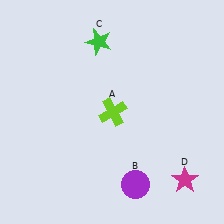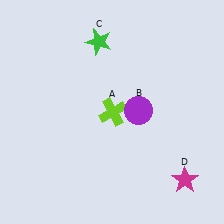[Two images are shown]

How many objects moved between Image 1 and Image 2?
1 object moved between the two images.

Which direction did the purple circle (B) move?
The purple circle (B) moved up.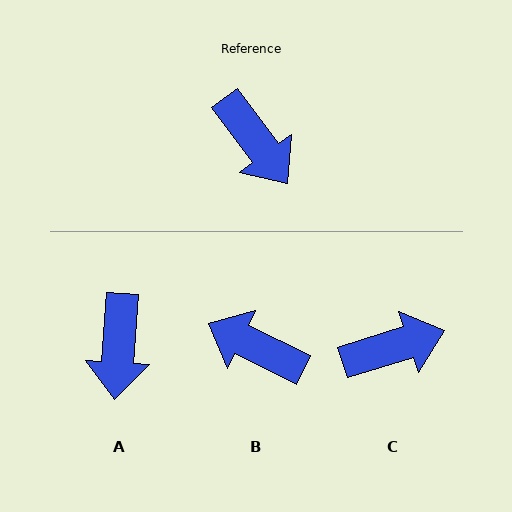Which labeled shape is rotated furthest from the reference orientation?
B, about 153 degrees away.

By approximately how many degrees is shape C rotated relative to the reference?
Approximately 71 degrees counter-clockwise.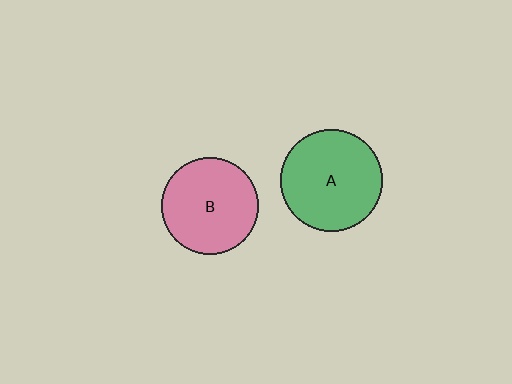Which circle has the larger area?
Circle A (green).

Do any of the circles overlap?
No, none of the circles overlap.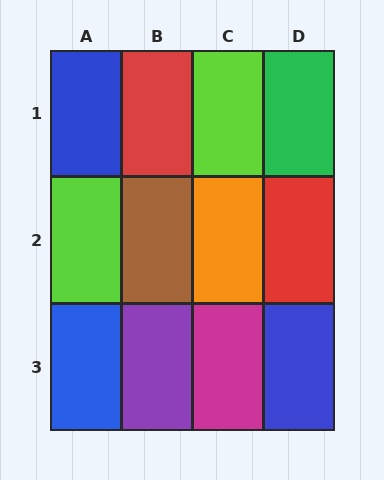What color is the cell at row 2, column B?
Brown.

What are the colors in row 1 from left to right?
Blue, red, lime, green.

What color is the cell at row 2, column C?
Orange.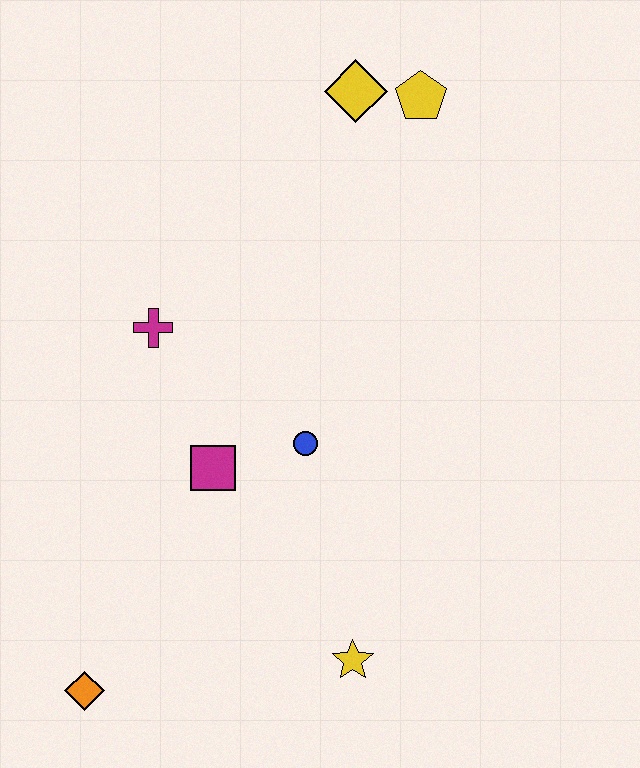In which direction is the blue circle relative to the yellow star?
The blue circle is above the yellow star.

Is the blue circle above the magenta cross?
No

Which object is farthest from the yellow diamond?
The orange diamond is farthest from the yellow diamond.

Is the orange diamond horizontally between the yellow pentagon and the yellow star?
No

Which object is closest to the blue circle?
The magenta square is closest to the blue circle.